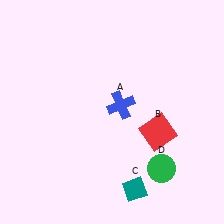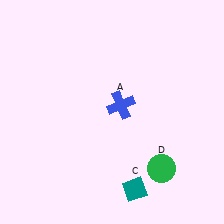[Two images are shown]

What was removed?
The red square (B) was removed in Image 2.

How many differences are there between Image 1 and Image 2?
There is 1 difference between the two images.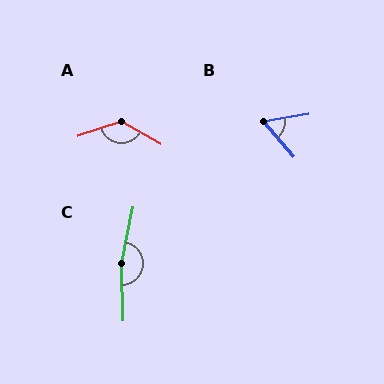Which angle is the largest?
C, at approximately 167 degrees.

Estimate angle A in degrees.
Approximately 131 degrees.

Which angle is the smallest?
B, at approximately 58 degrees.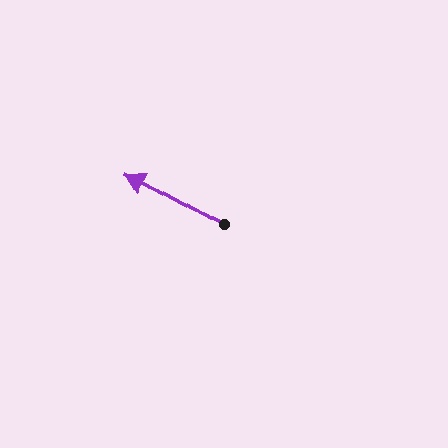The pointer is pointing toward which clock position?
Roughly 10 o'clock.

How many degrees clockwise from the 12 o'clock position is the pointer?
Approximately 299 degrees.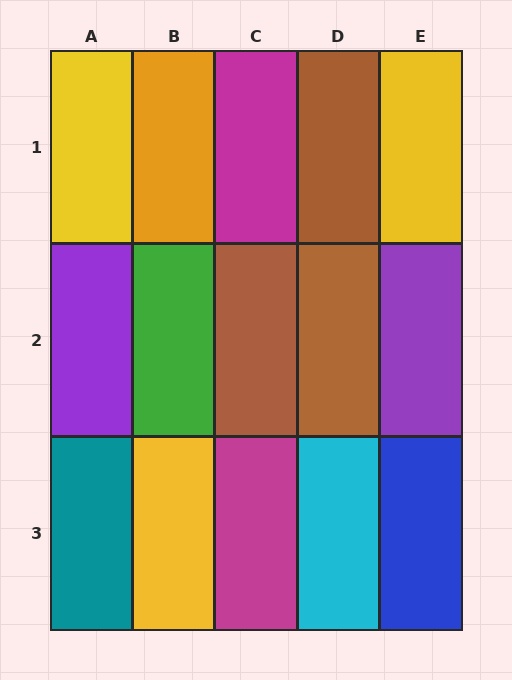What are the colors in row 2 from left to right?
Purple, green, brown, brown, purple.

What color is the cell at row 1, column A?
Yellow.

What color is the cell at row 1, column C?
Magenta.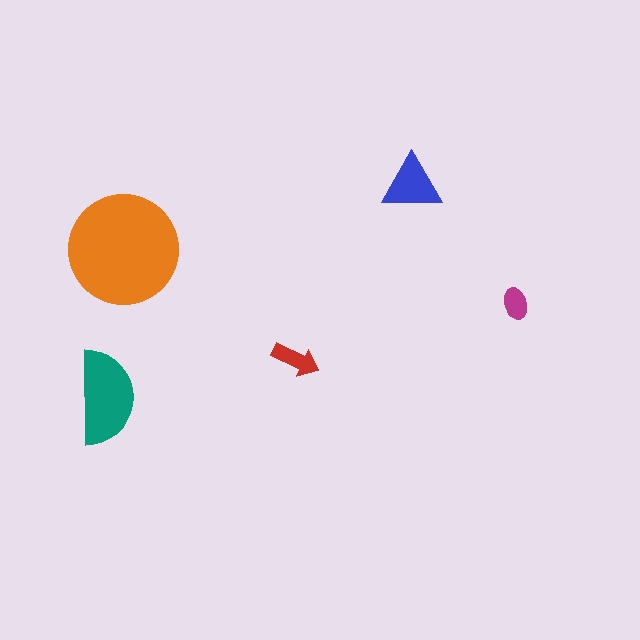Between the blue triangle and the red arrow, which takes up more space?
The blue triangle.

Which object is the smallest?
The magenta ellipse.